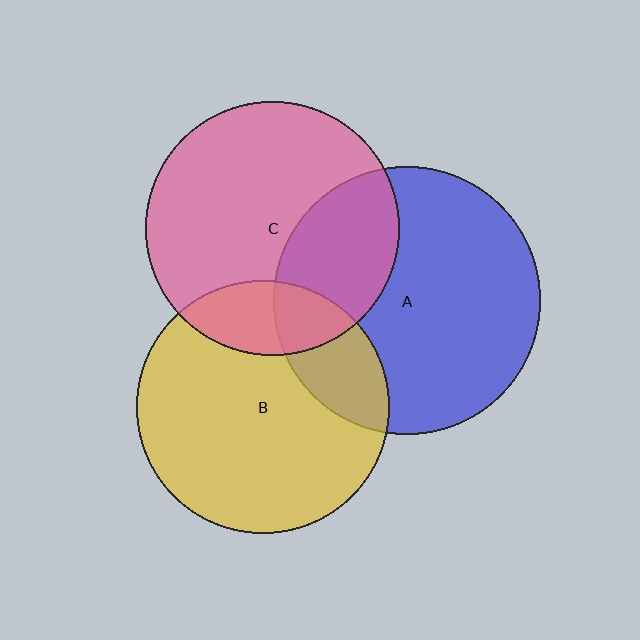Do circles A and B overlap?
Yes.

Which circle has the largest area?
Circle A (blue).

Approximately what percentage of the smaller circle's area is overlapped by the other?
Approximately 20%.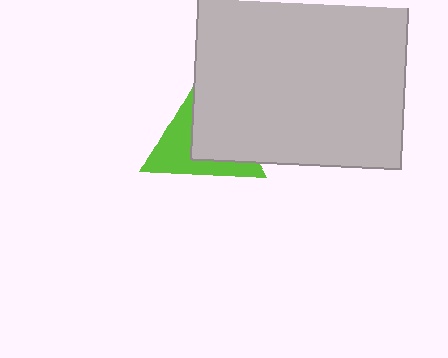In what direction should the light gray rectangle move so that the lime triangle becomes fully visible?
The light gray rectangle should move right. That is the shortest direction to clear the overlap and leave the lime triangle fully visible.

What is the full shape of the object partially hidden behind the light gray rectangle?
The partially hidden object is a lime triangle.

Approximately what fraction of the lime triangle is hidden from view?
Roughly 54% of the lime triangle is hidden behind the light gray rectangle.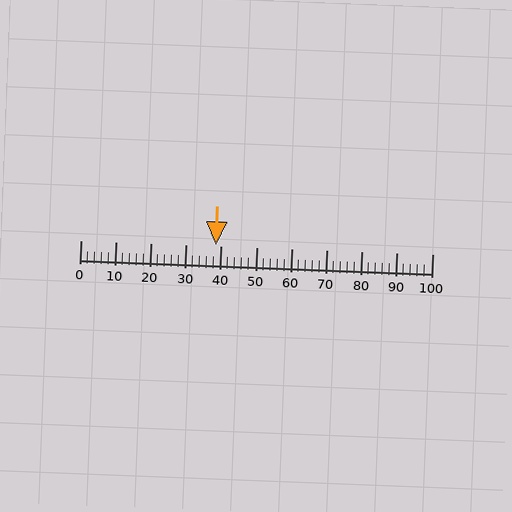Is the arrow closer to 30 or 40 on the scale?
The arrow is closer to 40.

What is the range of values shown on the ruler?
The ruler shows values from 0 to 100.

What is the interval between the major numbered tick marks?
The major tick marks are spaced 10 units apart.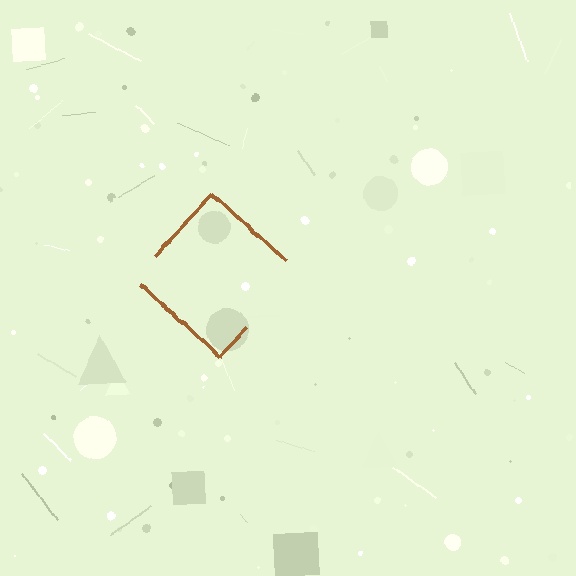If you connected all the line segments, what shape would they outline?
They would outline a diamond.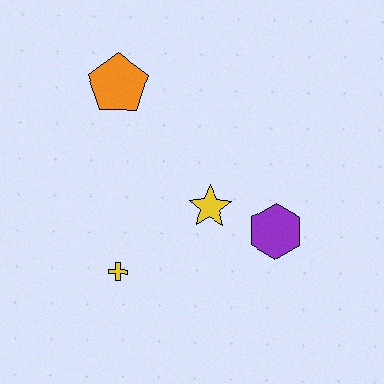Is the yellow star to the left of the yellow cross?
No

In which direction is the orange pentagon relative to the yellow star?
The orange pentagon is above the yellow star.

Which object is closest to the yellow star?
The purple hexagon is closest to the yellow star.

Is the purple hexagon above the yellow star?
No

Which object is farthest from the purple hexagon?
The orange pentagon is farthest from the purple hexagon.